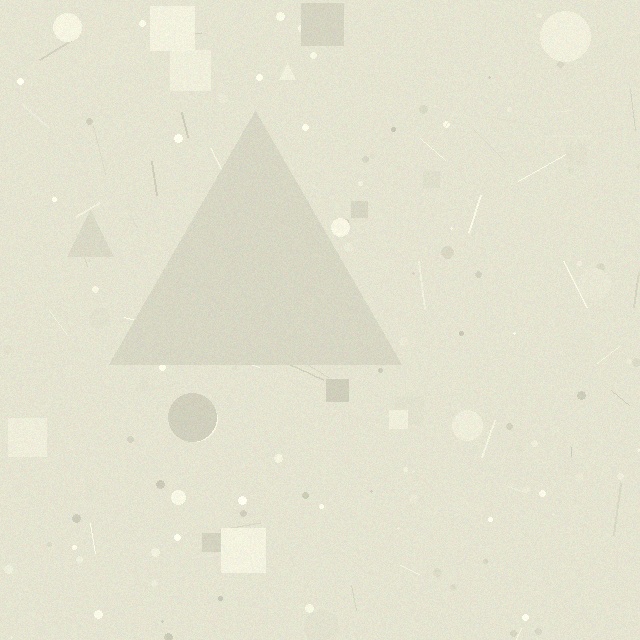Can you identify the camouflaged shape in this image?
The camouflaged shape is a triangle.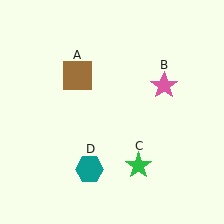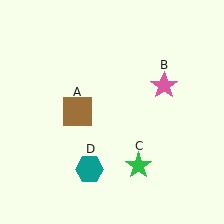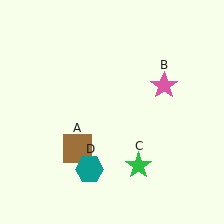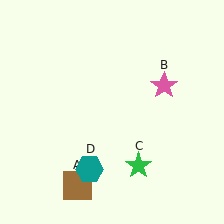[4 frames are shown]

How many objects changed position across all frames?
1 object changed position: brown square (object A).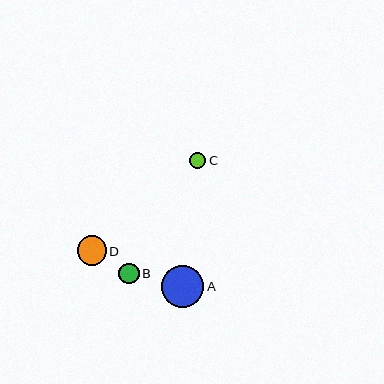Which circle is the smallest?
Circle C is the smallest with a size of approximately 16 pixels.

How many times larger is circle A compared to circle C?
Circle A is approximately 2.6 times the size of circle C.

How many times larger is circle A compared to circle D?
Circle A is approximately 1.4 times the size of circle D.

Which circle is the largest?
Circle A is the largest with a size of approximately 42 pixels.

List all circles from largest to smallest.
From largest to smallest: A, D, B, C.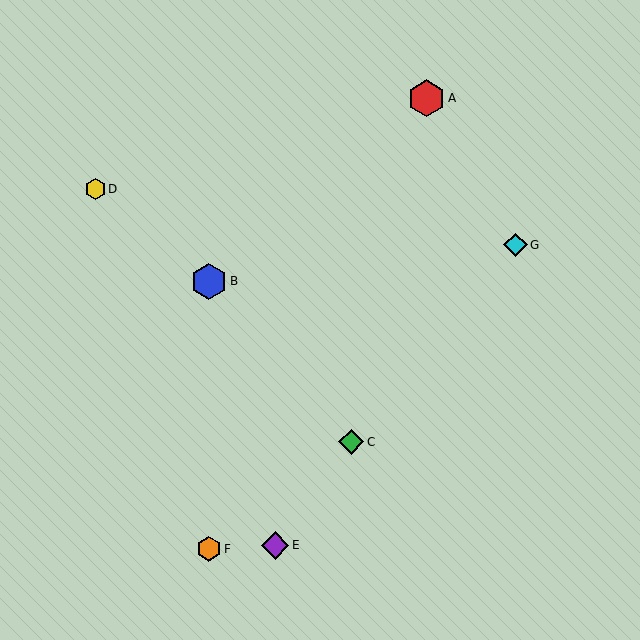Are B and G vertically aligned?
No, B is at x≈209 and G is at x≈515.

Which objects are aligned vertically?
Objects B, F are aligned vertically.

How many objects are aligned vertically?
2 objects (B, F) are aligned vertically.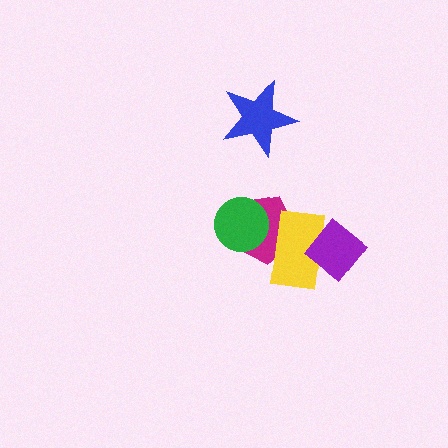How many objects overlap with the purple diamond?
1 object overlaps with the purple diamond.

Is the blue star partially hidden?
No, no other shape covers it.